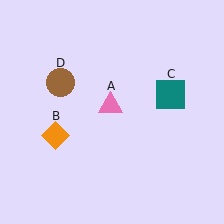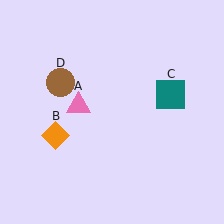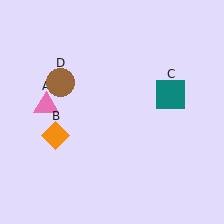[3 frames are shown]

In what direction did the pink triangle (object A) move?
The pink triangle (object A) moved left.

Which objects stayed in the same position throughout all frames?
Orange diamond (object B) and teal square (object C) and brown circle (object D) remained stationary.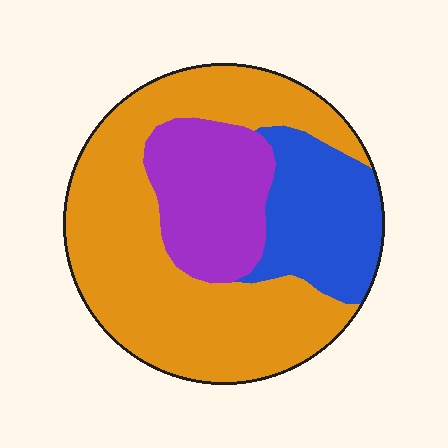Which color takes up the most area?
Orange, at roughly 60%.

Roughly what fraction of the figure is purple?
Purple takes up about one fifth (1/5) of the figure.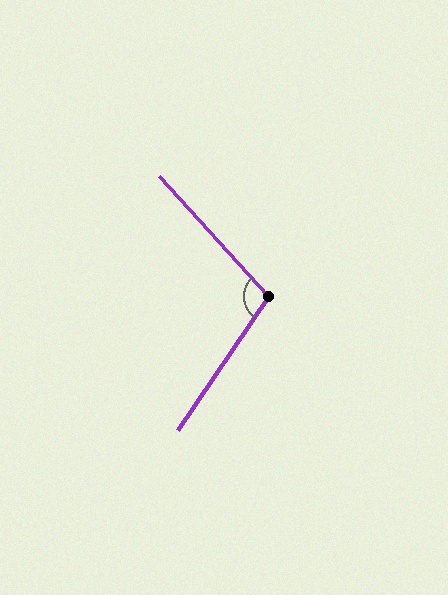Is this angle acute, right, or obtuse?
It is obtuse.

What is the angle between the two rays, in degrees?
Approximately 103 degrees.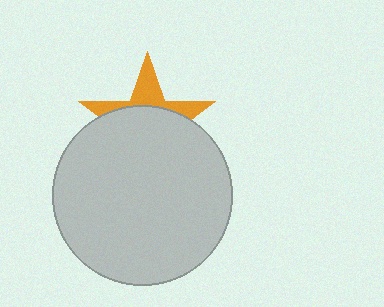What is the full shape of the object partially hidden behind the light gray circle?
The partially hidden object is an orange star.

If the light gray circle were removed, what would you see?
You would see the complete orange star.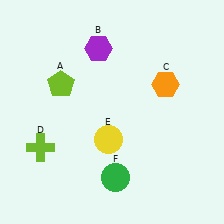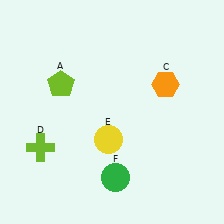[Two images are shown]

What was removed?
The purple hexagon (B) was removed in Image 2.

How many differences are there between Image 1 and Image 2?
There is 1 difference between the two images.